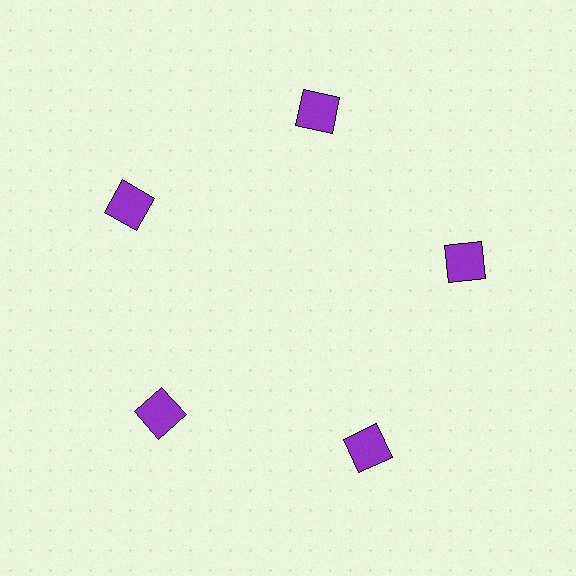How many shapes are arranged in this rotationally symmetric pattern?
There are 5 shapes, arranged in 5 groups of 1.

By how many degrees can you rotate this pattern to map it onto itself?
The pattern maps onto itself every 72 degrees of rotation.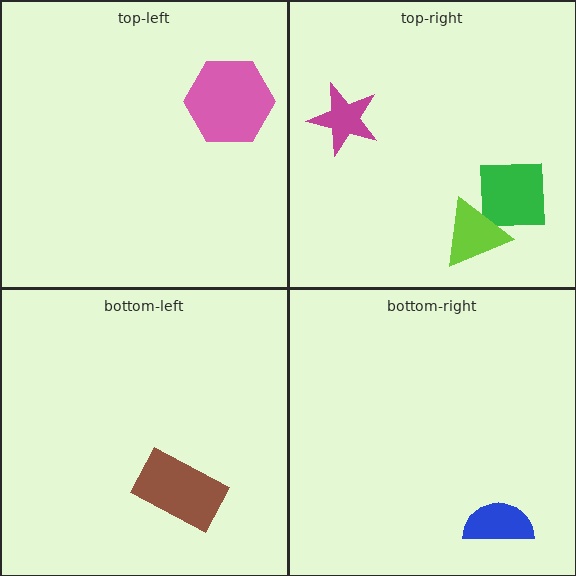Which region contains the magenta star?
The top-right region.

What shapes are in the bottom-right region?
The blue semicircle.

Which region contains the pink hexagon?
The top-left region.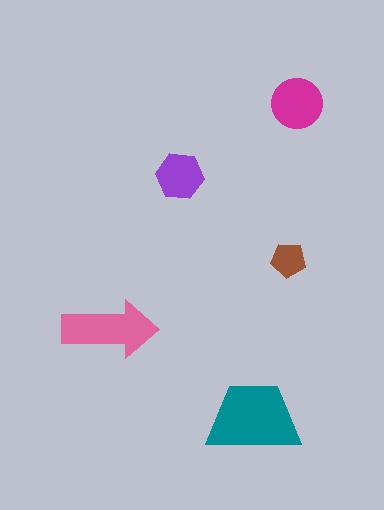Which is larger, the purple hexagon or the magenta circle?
The magenta circle.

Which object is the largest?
The teal trapezoid.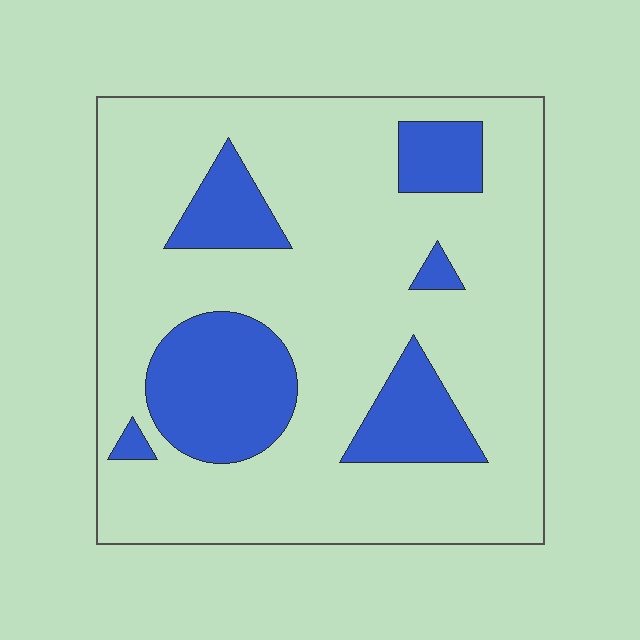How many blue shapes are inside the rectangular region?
6.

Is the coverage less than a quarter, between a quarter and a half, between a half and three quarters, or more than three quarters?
Less than a quarter.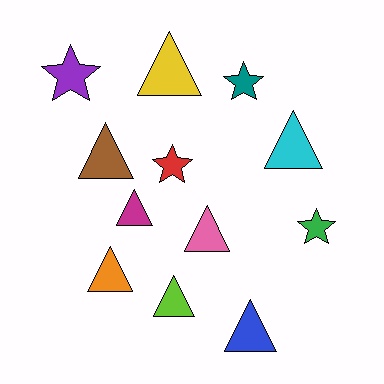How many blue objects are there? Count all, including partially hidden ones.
There is 1 blue object.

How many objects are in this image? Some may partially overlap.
There are 12 objects.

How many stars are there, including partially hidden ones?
There are 4 stars.